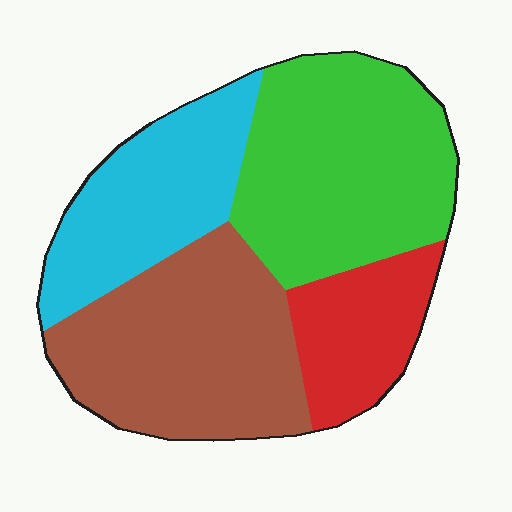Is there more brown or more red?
Brown.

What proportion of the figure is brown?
Brown takes up between a quarter and a half of the figure.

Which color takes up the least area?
Red, at roughly 15%.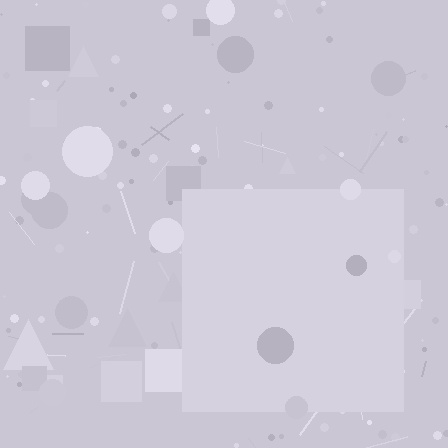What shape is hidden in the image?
A square is hidden in the image.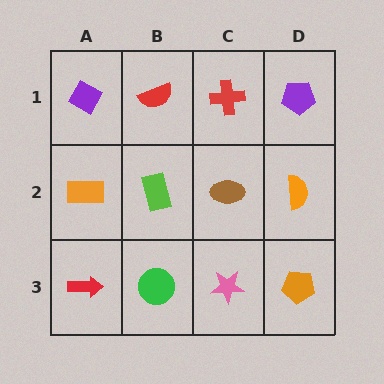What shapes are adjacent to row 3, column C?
A brown ellipse (row 2, column C), a green circle (row 3, column B), an orange pentagon (row 3, column D).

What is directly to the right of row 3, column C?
An orange pentagon.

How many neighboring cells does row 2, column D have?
3.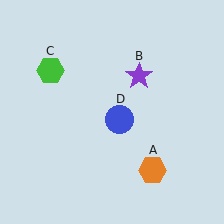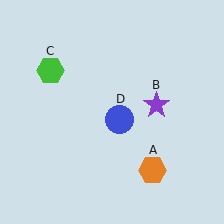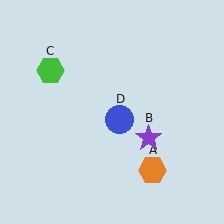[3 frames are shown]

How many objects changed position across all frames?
1 object changed position: purple star (object B).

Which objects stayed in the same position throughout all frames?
Orange hexagon (object A) and green hexagon (object C) and blue circle (object D) remained stationary.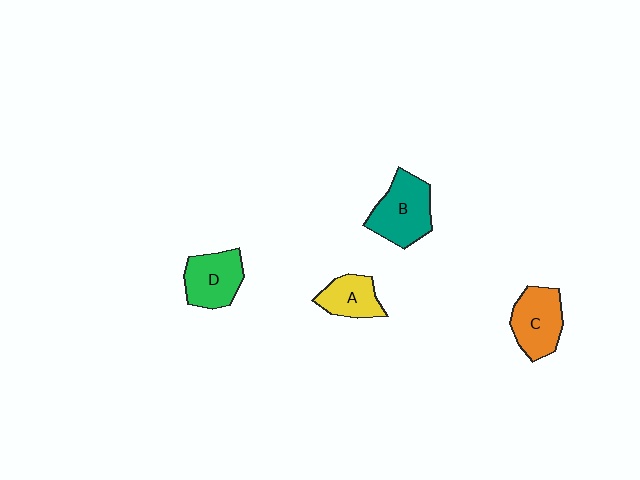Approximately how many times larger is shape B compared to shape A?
Approximately 1.5 times.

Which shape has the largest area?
Shape B (teal).